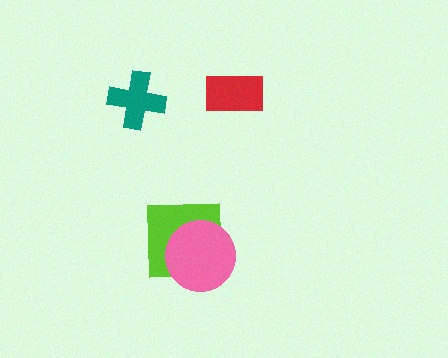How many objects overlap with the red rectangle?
0 objects overlap with the red rectangle.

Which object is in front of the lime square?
The pink circle is in front of the lime square.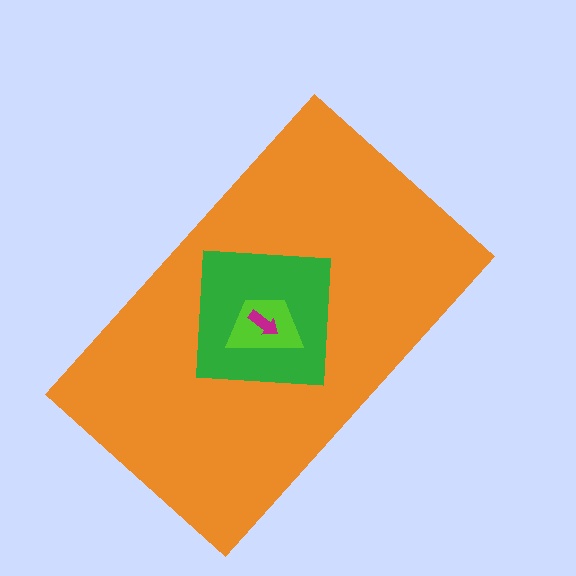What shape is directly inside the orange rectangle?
The green square.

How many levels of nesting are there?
4.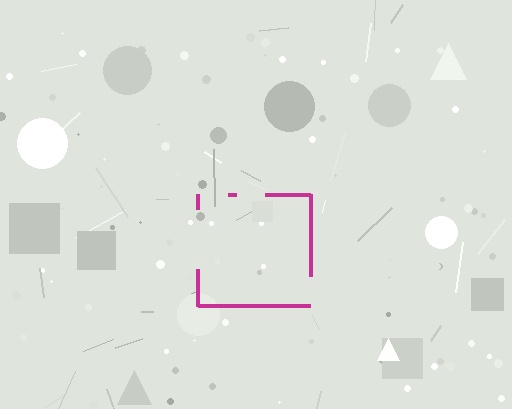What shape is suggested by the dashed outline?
The dashed outline suggests a square.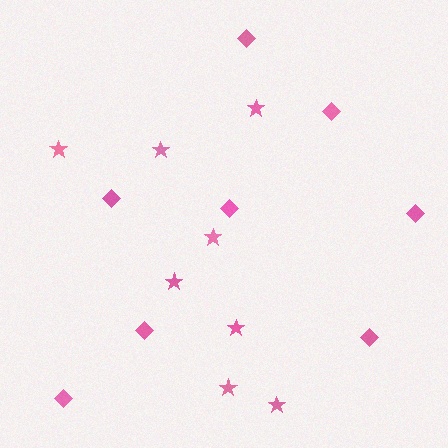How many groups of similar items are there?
There are 2 groups: one group of stars (8) and one group of diamonds (8).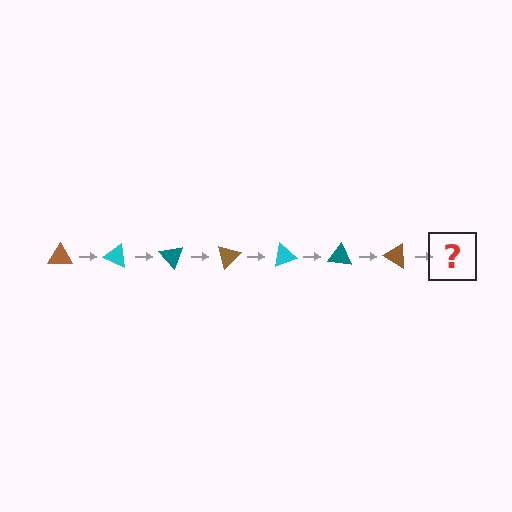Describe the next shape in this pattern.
It should be a cyan triangle, rotated 175 degrees from the start.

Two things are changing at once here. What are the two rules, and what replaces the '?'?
The two rules are that it rotates 25 degrees each step and the color cycles through brown, cyan, and teal. The '?' should be a cyan triangle, rotated 175 degrees from the start.